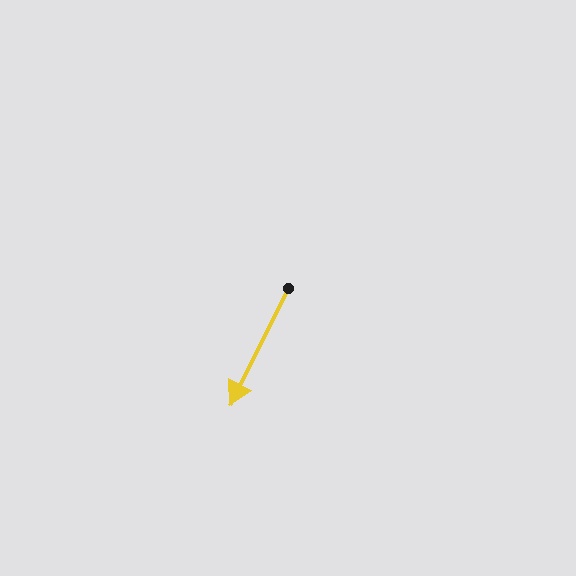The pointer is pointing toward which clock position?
Roughly 7 o'clock.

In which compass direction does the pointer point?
Southwest.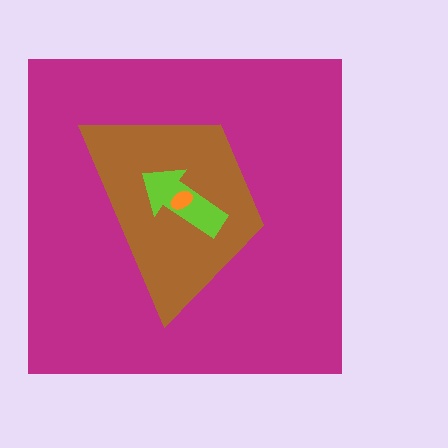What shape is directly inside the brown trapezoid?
The lime arrow.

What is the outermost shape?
The magenta square.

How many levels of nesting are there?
4.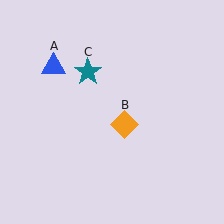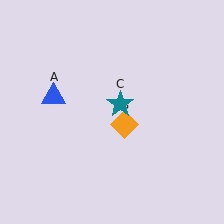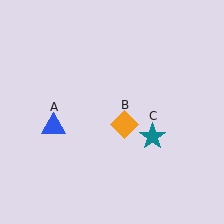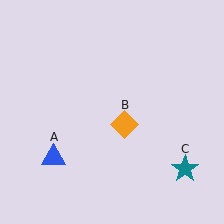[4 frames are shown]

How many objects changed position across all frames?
2 objects changed position: blue triangle (object A), teal star (object C).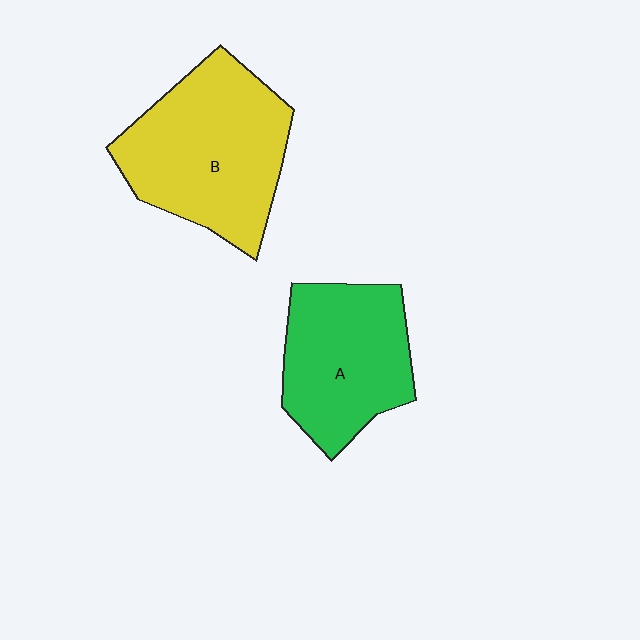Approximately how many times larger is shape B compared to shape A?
Approximately 1.3 times.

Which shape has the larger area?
Shape B (yellow).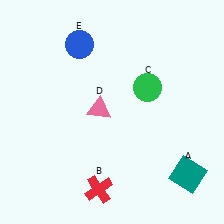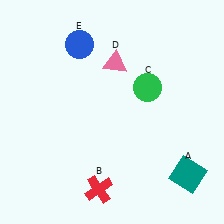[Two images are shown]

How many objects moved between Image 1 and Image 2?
1 object moved between the two images.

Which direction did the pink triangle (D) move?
The pink triangle (D) moved up.